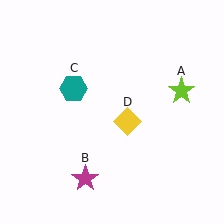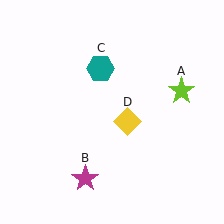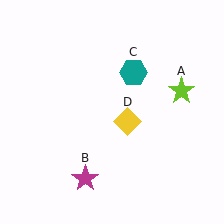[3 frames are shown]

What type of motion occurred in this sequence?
The teal hexagon (object C) rotated clockwise around the center of the scene.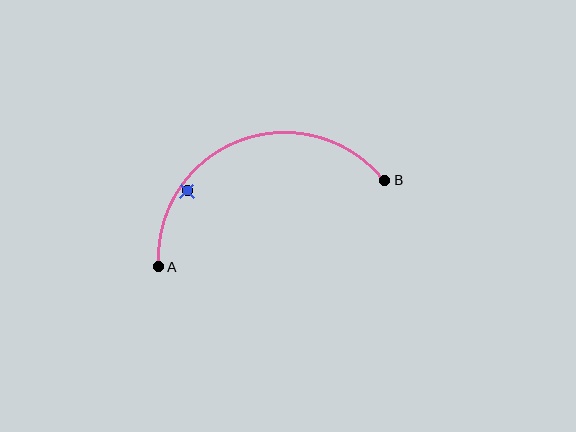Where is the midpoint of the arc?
The arc midpoint is the point on the curve farthest from the straight line joining A and B. It sits above that line.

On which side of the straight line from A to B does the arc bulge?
The arc bulges above the straight line connecting A and B.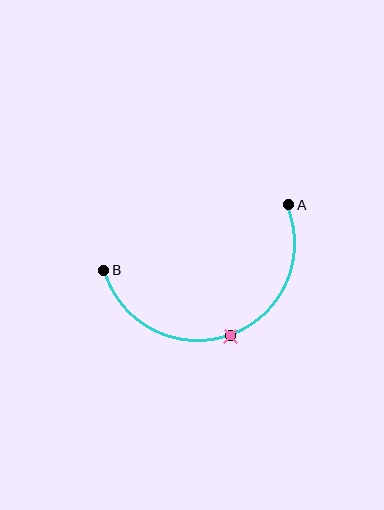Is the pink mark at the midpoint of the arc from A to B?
Yes. The pink mark lies on the arc at equal arc-length from both A and B — it is the arc midpoint.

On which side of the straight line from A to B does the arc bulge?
The arc bulges below the straight line connecting A and B.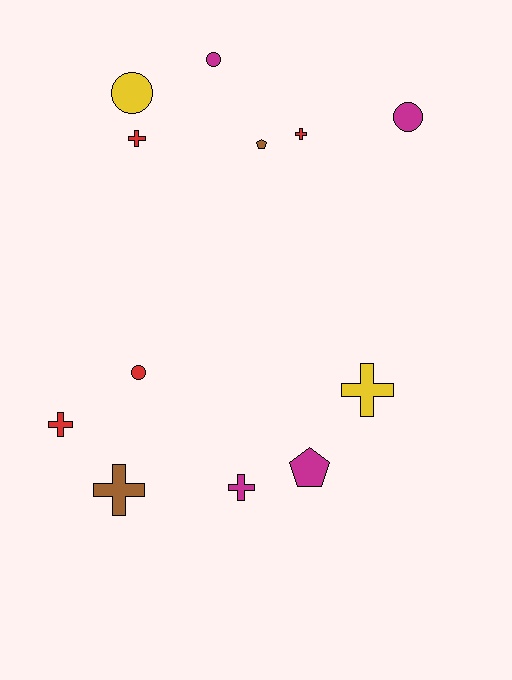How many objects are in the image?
There are 12 objects.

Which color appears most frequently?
Magenta, with 4 objects.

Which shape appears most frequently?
Cross, with 6 objects.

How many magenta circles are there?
There are 2 magenta circles.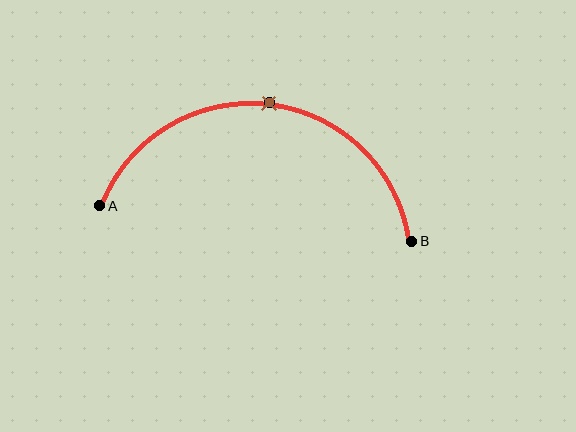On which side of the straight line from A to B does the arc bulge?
The arc bulges above the straight line connecting A and B.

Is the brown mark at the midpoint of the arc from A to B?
Yes. The brown mark lies on the arc at equal arc-length from both A and B — it is the arc midpoint.